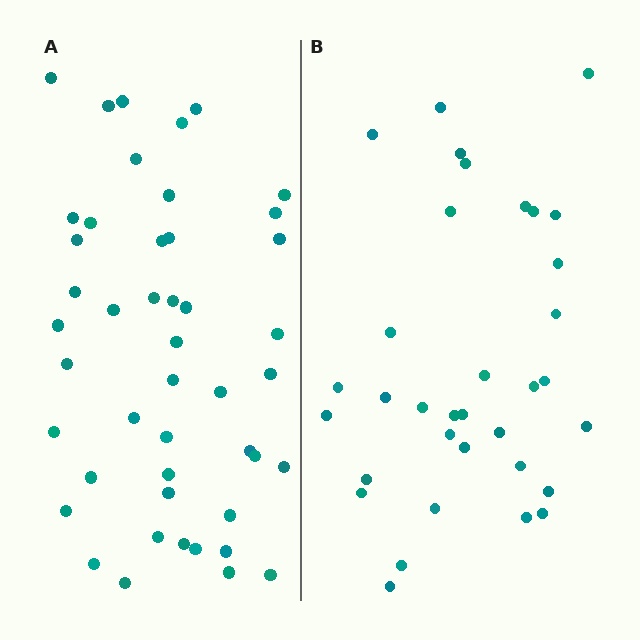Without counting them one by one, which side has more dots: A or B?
Region A (the left region) has more dots.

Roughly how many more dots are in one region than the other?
Region A has roughly 12 or so more dots than region B.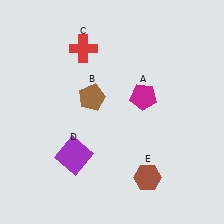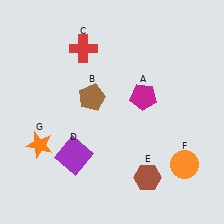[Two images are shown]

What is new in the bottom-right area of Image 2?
An orange circle (F) was added in the bottom-right area of Image 2.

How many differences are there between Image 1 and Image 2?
There are 2 differences between the two images.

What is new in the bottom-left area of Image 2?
An orange star (G) was added in the bottom-left area of Image 2.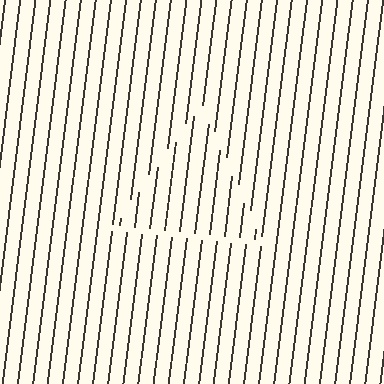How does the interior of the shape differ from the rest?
The interior of the shape contains the same grating, shifted by half a period — the contour is defined by the phase discontinuity where line-ends from the inner and outer gratings abut.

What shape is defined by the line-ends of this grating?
An illusory triangle. The interior of the shape contains the same grating, shifted by half a period — the contour is defined by the phase discontinuity where line-ends from the inner and outer gratings abut.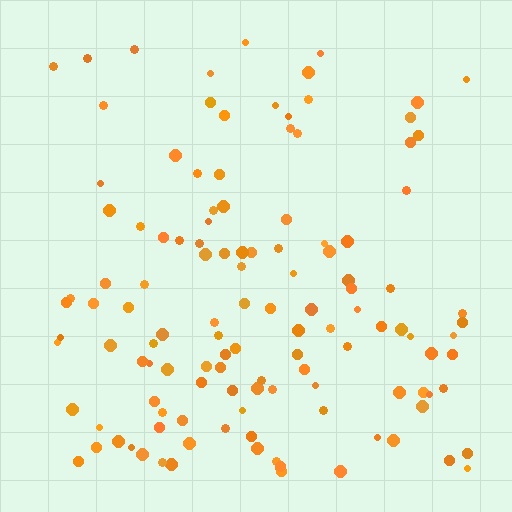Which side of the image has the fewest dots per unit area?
The top.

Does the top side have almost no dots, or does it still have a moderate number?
Still a moderate number, just noticeably fewer than the bottom.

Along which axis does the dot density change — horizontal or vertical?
Vertical.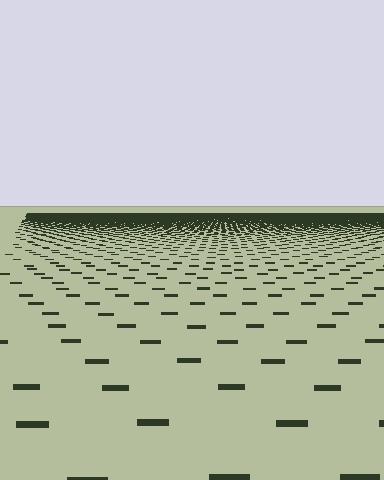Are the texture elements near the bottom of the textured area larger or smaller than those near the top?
Larger. Near the bottom, elements are closer to the viewer and appear at a bigger on-screen size.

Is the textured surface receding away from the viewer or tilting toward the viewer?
The surface is receding away from the viewer. Texture elements get smaller and denser toward the top.